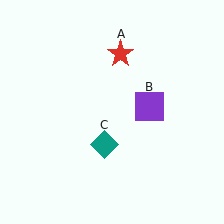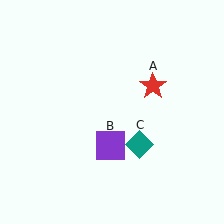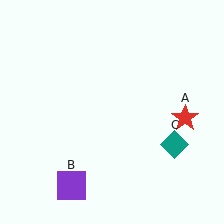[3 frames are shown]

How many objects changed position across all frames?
3 objects changed position: red star (object A), purple square (object B), teal diamond (object C).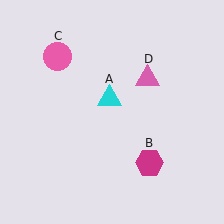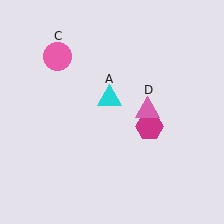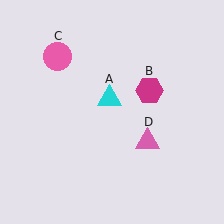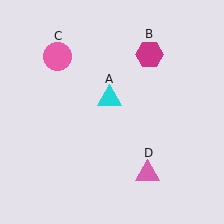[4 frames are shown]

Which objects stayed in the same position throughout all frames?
Cyan triangle (object A) and pink circle (object C) remained stationary.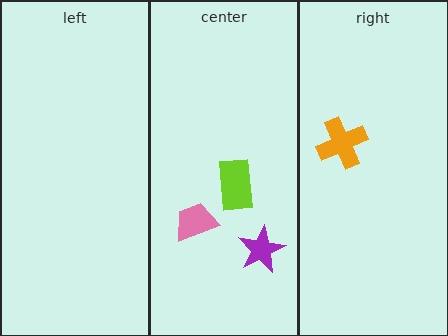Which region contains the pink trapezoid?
The center region.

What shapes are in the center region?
The purple star, the pink trapezoid, the lime rectangle.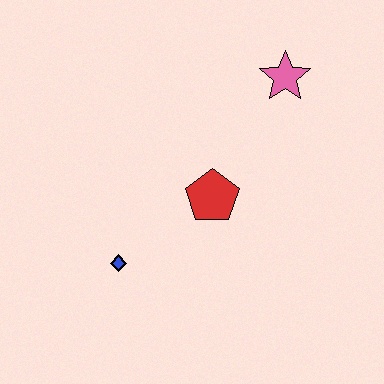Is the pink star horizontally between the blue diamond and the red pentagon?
No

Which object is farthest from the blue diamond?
The pink star is farthest from the blue diamond.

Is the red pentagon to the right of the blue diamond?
Yes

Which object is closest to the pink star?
The red pentagon is closest to the pink star.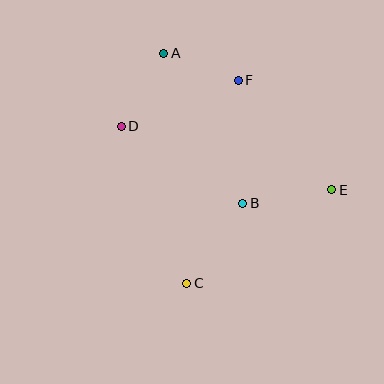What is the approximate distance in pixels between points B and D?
The distance between B and D is approximately 144 pixels.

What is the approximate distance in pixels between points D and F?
The distance between D and F is approximately 125 pixels.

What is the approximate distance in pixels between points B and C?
The distance between B and C is approximately 98 pixels.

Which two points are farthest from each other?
Points A and C are farthest from each other.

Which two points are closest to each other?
Points A and F are closest to each other.